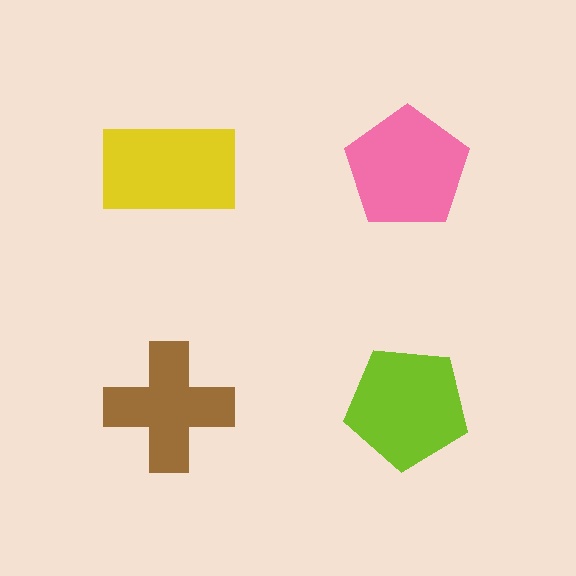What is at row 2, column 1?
A brown cross.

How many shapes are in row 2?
2 shapes.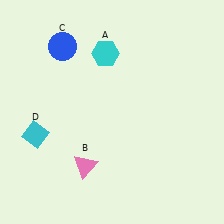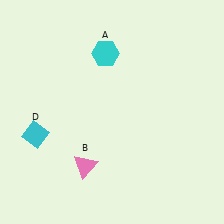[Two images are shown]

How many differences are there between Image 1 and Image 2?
There is 1 difference between the two images.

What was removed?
The blue circle (C) was removed in Image 2.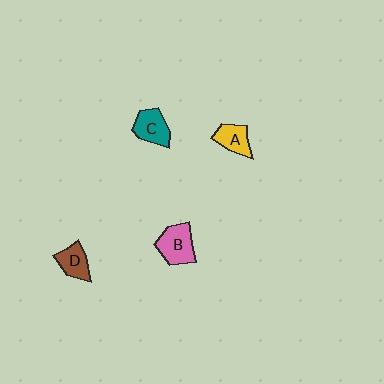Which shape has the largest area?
Shape B (pink).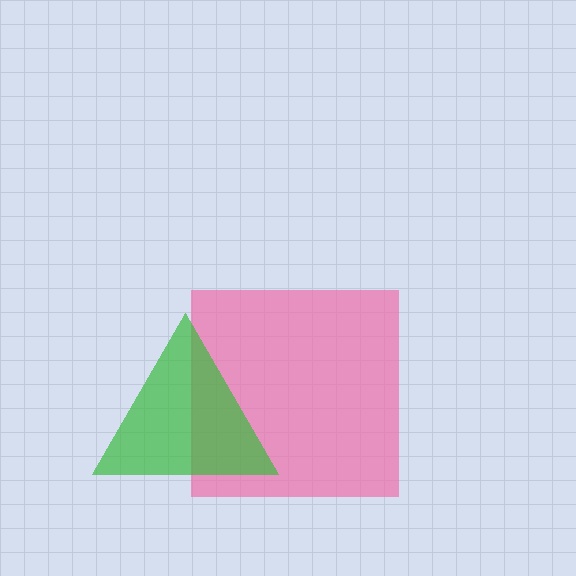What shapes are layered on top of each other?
The layered shapes are: a pink square, a green triangle.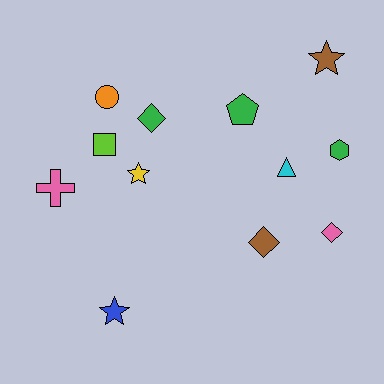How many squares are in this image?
There is 1 square.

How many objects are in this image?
There are 12 objects.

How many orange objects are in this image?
There is 1 orange object.